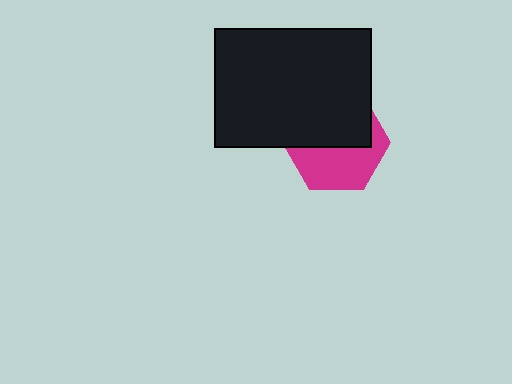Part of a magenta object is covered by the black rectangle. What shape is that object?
It is a hexagon.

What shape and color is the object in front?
The object in front is a black rectangle.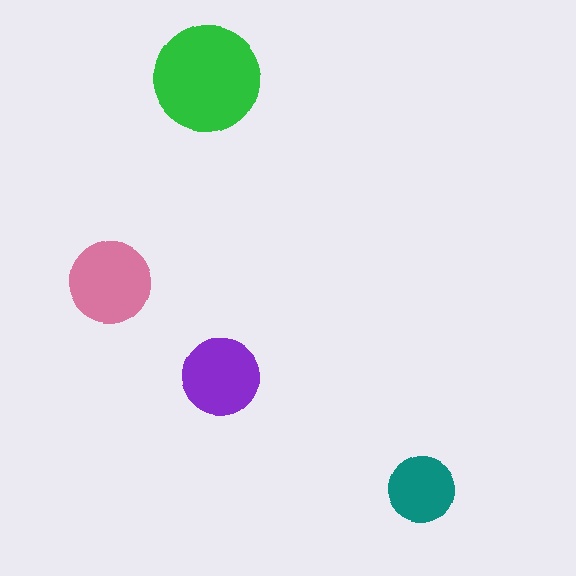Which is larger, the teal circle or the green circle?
The green one.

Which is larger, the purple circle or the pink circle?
The pink one.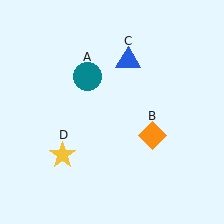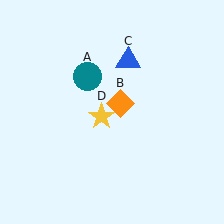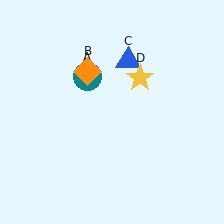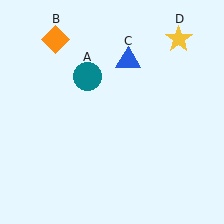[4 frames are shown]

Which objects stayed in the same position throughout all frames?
Teal circle (object A) and blue triangle (object C) remained stationary.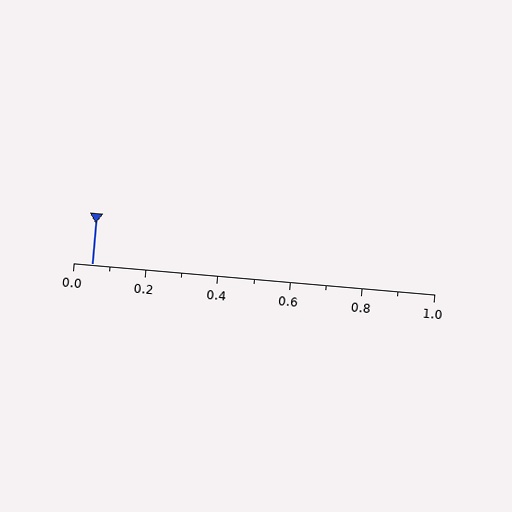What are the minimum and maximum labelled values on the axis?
The axis runs from 0.0 to 1.0.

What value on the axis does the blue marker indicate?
The marker indicates approximately 0.05.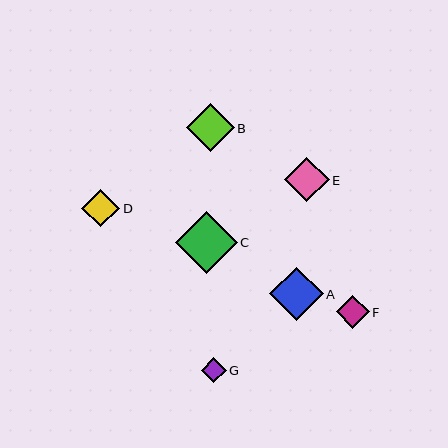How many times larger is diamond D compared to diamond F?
Diamond D is approximately 1.2 times the size of diamond F.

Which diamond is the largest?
Diamond C is the largest with a size of approximately 62 pixels.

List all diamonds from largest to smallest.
From largest to smallest: C, A, B, E, D, F, G.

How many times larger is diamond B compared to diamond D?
Diamond B is approximately 1.3 times the size of diamond D.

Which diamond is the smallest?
Diamond G is the smallest with a size of approximately 25 pixels.